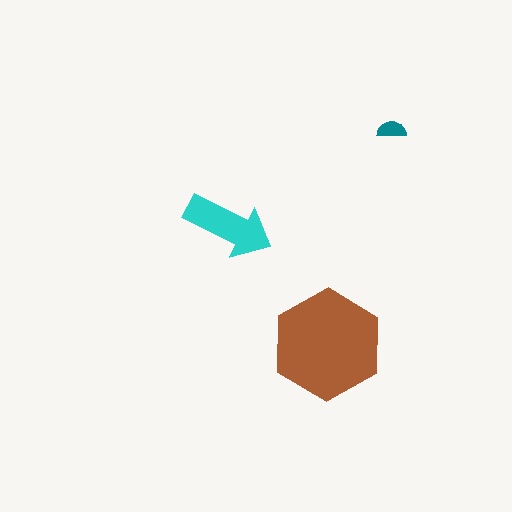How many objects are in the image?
There are 3 objects in the image.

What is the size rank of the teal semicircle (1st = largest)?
3rd.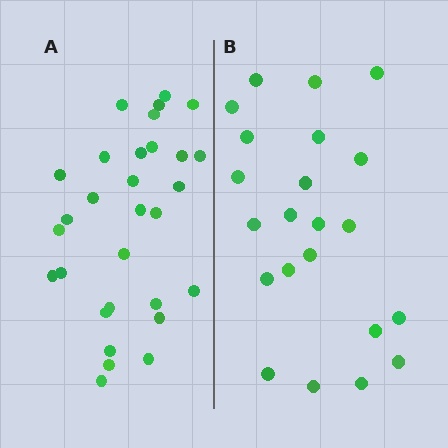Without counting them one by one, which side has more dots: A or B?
Region A (the left region) has more dots.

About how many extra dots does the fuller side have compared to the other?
Region A has roughly 8 or so more dots than region B.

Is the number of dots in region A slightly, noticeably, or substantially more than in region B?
Region A has noticeably more, but not dramatically so. The ratio is roughly 1.4 to 1.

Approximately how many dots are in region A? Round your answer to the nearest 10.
About 30 dots.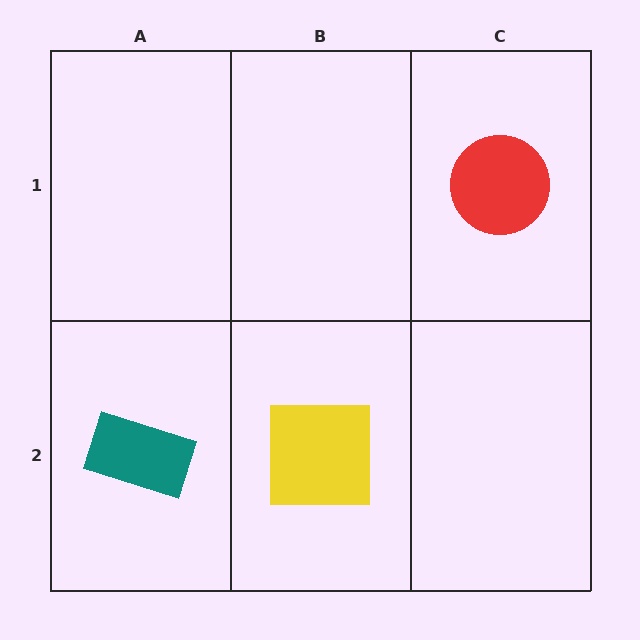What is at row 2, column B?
A yellow square.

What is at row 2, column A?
A teal rectangle.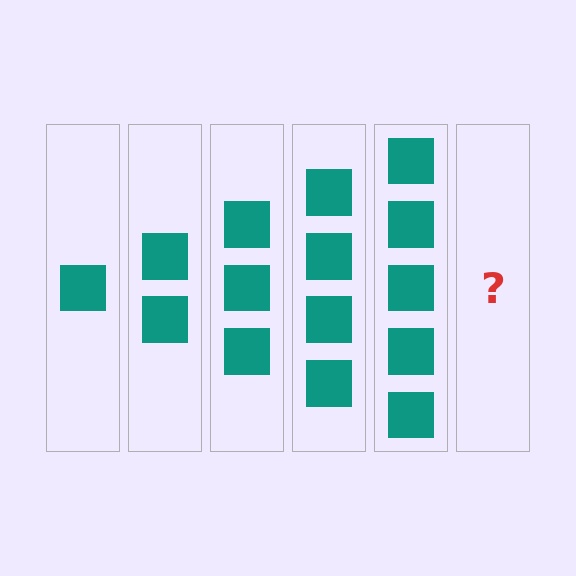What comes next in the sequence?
The next element should be 6 squares.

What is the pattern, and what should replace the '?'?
The pattern is that each step adds one more square. The '?' should be 6 squares.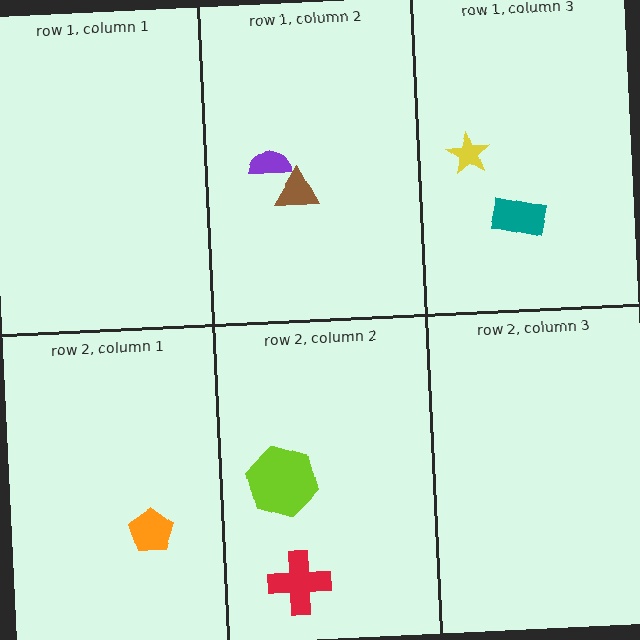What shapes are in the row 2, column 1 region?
The orange pentagon.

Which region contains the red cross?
The row 2, column 2 region.